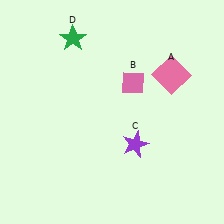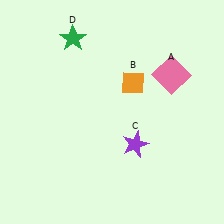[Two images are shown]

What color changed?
The diamond (B) changed from pink in Image 1 to orange in Image 2.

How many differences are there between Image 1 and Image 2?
There is 1 difference between the two images.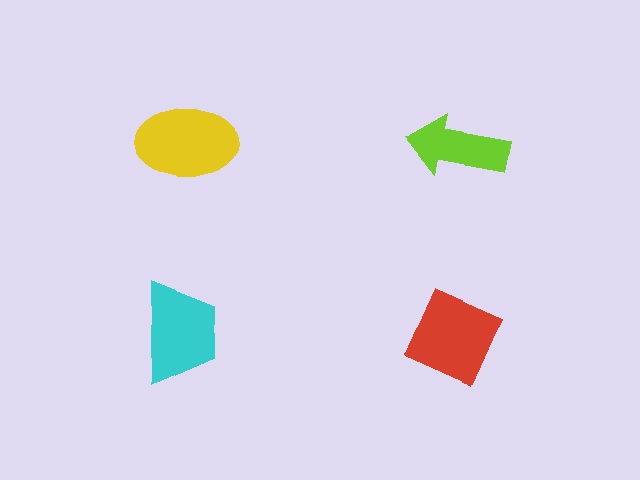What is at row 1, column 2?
A lime arrow.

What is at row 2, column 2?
A red diamond.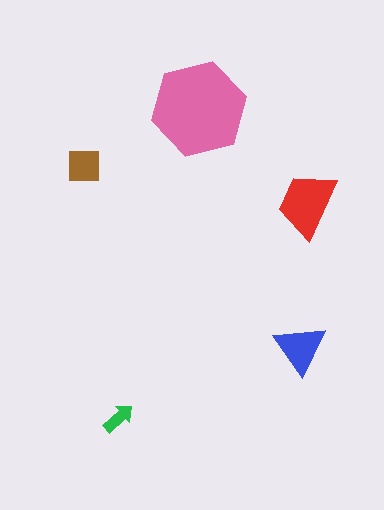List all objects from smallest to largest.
The green arrow, the brown square, the blue triangle, the red trapezoid, the pink hexagon.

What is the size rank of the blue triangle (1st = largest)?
3rd.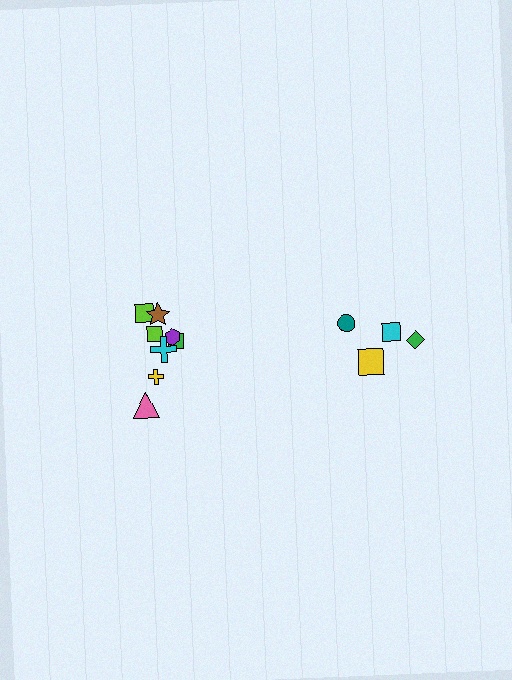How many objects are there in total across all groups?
There are 12 objects.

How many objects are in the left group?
There are 8 objects.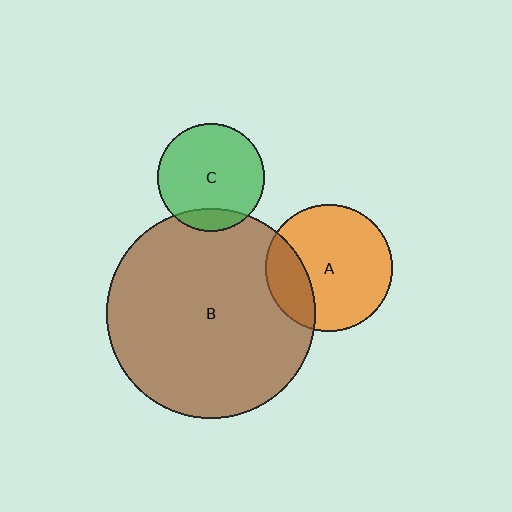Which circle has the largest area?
Circle B (brown).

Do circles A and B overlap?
Yes.